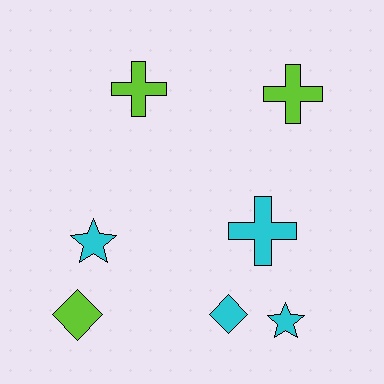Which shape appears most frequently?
Cross, with 3 objects.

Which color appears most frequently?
Cyan, with 4 objects.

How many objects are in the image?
There are 7 objects.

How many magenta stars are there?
There are no magenta stars.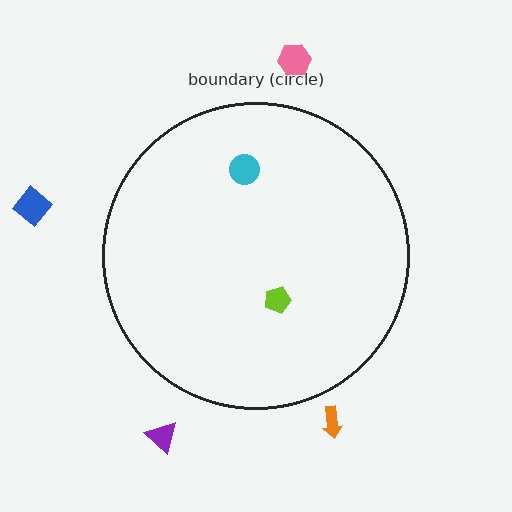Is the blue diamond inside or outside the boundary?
Outside.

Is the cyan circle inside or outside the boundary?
Inside.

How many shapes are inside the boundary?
2 inside, 4 outside.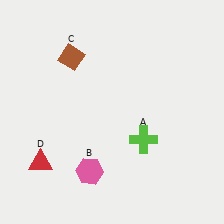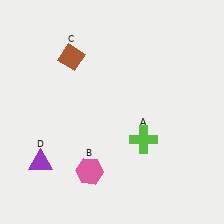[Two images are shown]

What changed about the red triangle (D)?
In Image 1, D is red. In Image 2, it changed to purple.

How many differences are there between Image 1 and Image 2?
There is 1 difference between the two images.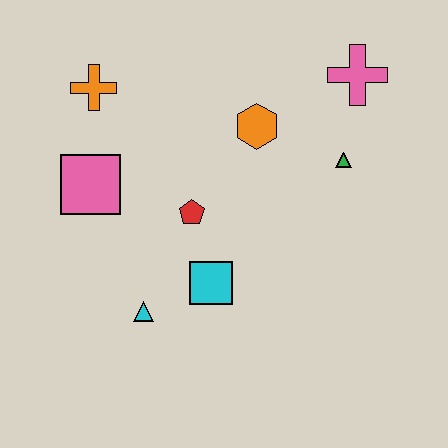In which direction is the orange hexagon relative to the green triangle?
The orange hexagon is to the left of the green triangle.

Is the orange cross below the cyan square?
No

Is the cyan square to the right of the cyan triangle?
Yes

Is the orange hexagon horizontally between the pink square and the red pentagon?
No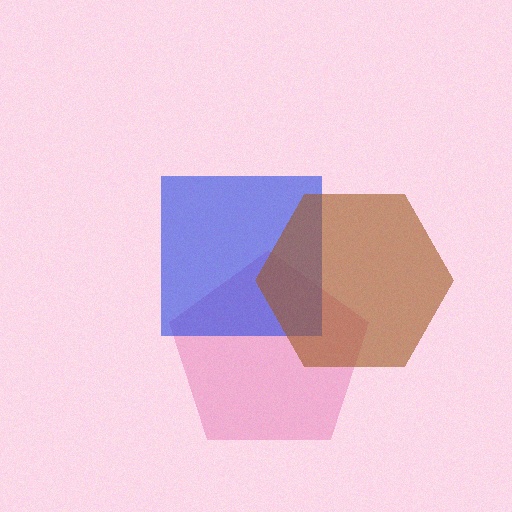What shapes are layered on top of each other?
The layered shapes are: a pink pentagon, a blue square, a brown hexagon.